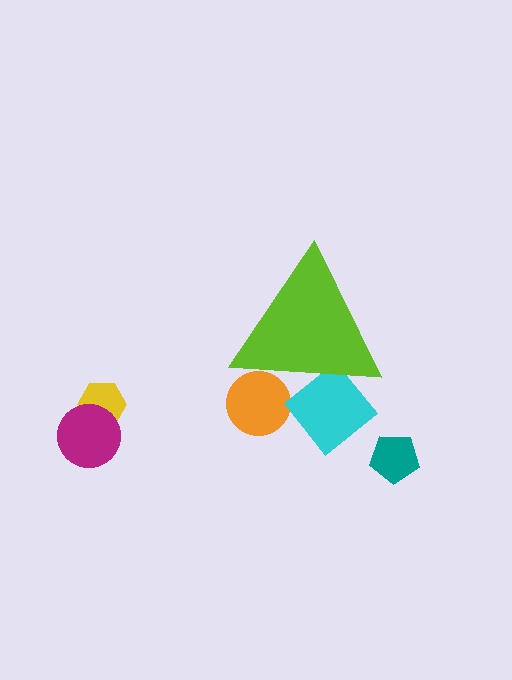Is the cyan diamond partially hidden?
Yes, the cyan diamond is partially hidden behind the lime triangle.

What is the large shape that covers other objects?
A lime triangle.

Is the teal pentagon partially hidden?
No, the teal pentagon is fully visible.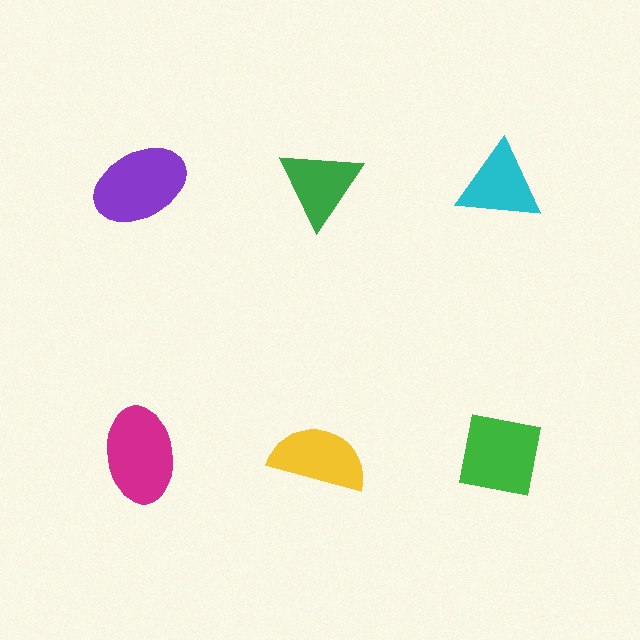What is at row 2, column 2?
A yellow semicircle.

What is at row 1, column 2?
A green triangle.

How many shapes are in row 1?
3 shapes.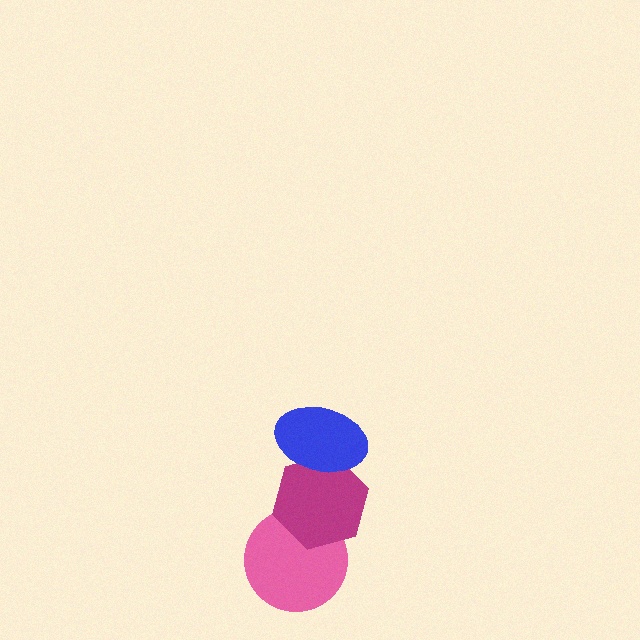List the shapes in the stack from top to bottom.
From top to bottom: the blue ellipse, the magenta hexagon, the pink circle.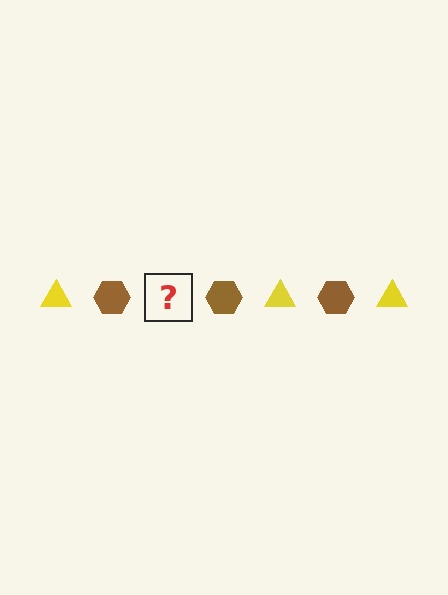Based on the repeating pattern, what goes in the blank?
The blank should be a yellow triangle.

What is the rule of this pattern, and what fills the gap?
The rule is that the pattern alternates between yellow triangle and brown hexagon. The gap should be filled with a yellow triangle.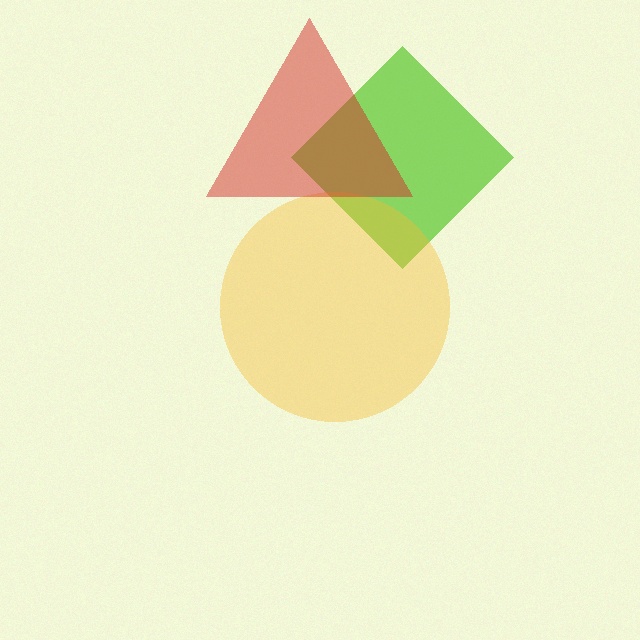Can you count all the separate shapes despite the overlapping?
Yes, there are 3 separate shapes.